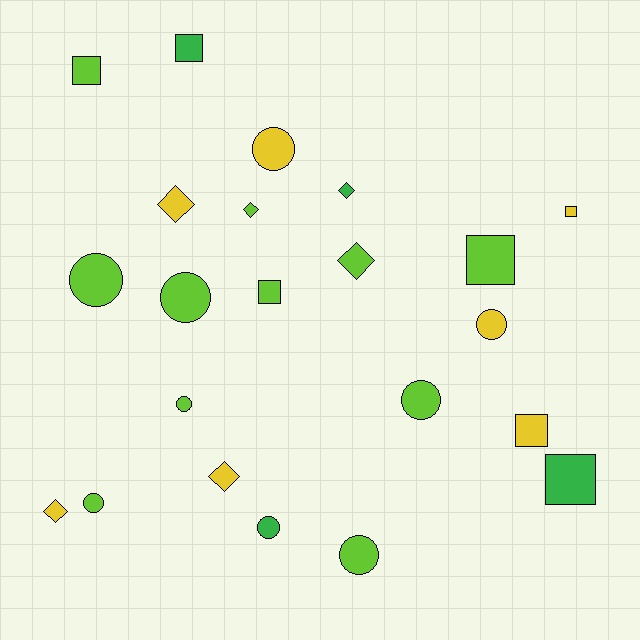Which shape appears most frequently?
Circle, with 9 objects.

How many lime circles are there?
There are 6 lime circles.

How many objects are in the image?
There are 22 objects.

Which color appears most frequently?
Lime, with 11 objects.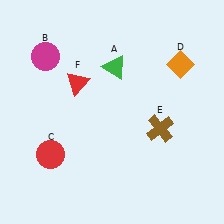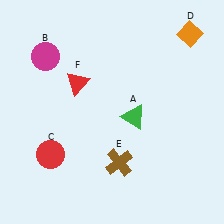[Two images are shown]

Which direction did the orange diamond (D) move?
The orange diamond (D) moved up.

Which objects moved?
The objects that moved are: the green triangle (A), the orange diamond (D), the brown cross (E).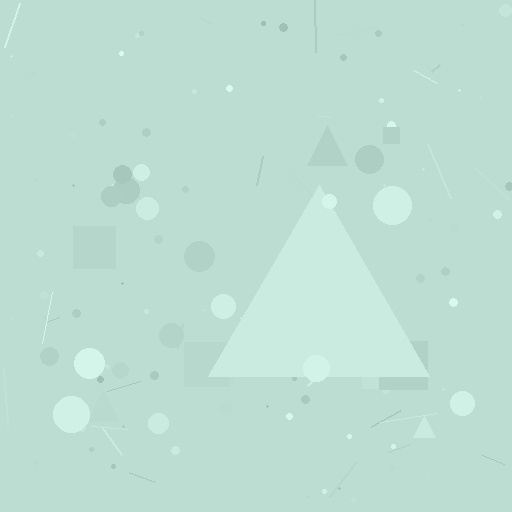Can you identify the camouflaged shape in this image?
The camouflaged shape is a triangle.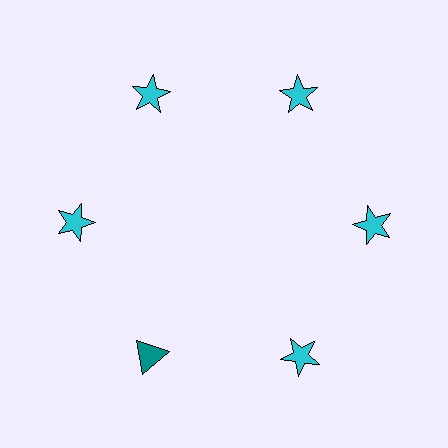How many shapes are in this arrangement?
There are 6 shapes arranged in a ring pattern.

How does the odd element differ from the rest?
It differs in both color (teal instead of cyan) and shape (triangle instead of star).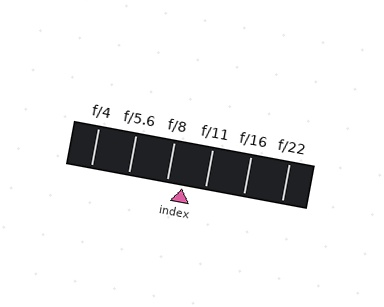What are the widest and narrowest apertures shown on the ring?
The widest aperture shown is f/4 and the narrowest is f/22.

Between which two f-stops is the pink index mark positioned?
The index mark is between f/8 and f/11.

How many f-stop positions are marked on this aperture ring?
There are 6 f-stop positions marked.